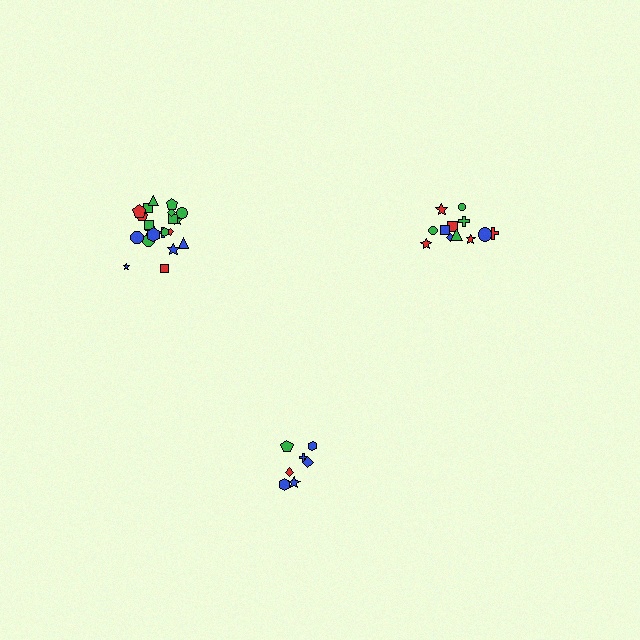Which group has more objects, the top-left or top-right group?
The top-left group.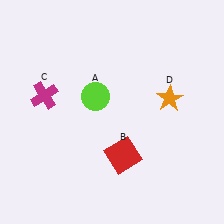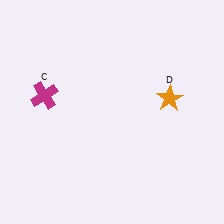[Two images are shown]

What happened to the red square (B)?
The red square (B) was removed in Image 2. It was in the bottom-right area of Image 1.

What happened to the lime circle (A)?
The lime circle (A) was removed in Image 2. It was in the top-left area of Image 1.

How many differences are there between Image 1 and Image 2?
There are 2 differences between the two images.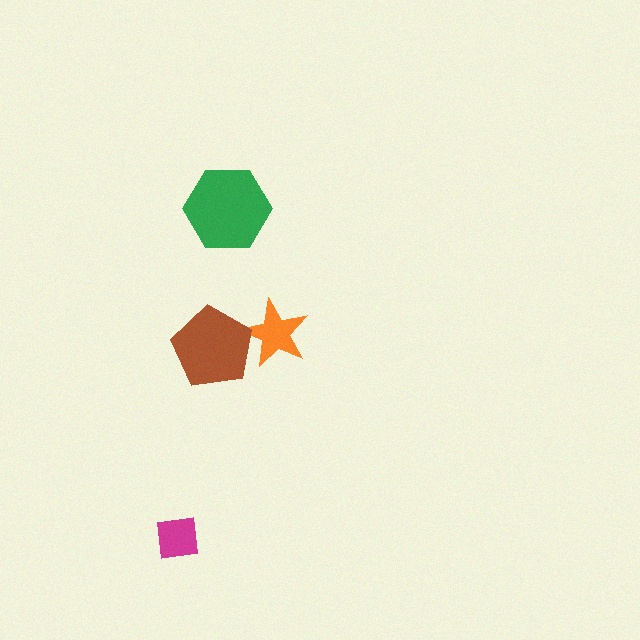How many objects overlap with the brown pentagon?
1 object overlaps with the brown pentagon.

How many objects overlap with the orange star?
1 object overlaps with the orange star.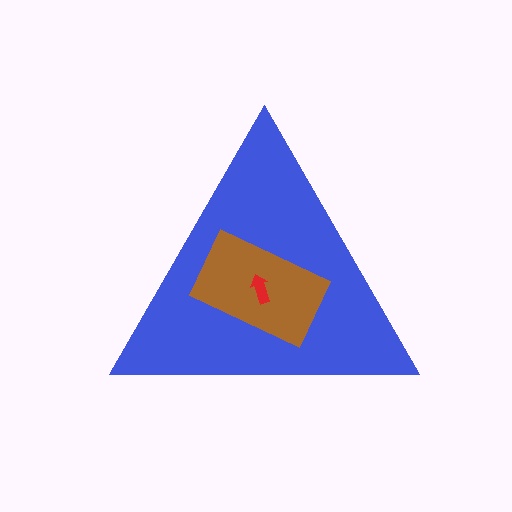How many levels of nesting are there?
3.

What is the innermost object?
The red arrow.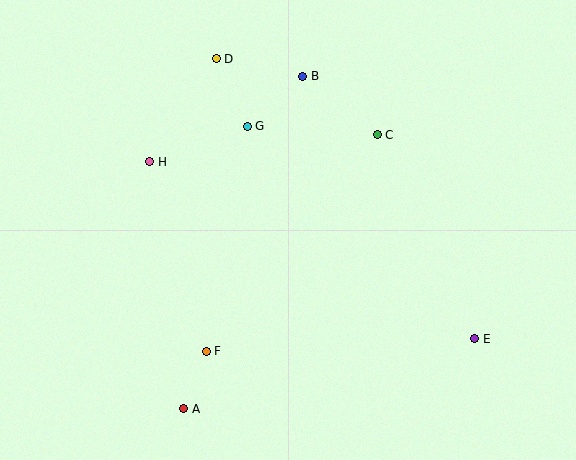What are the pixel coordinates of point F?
Point F is at (206, 351).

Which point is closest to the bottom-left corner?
Point A is closest to the bottom-left corner.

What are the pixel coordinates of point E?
Point E is at (475, 339).